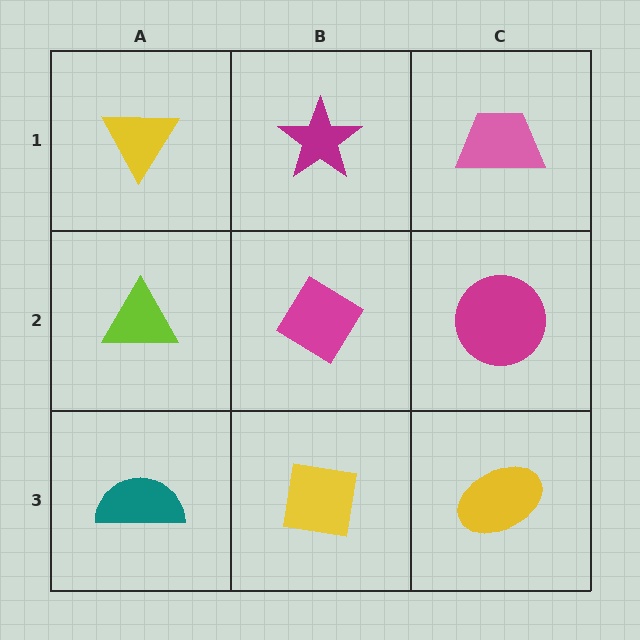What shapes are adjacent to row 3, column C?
A magenta circle (row 2, column C), a yellow square (row 3, column B).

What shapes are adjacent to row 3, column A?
A lime triangle (row 2, column A), a yellow square (row 3, column B).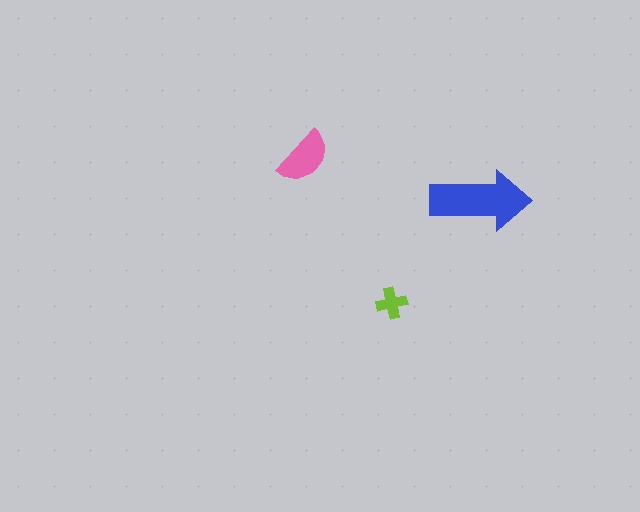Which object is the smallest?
The lime cross.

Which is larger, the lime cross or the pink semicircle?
The pink semicircle.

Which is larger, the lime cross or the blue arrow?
The blue arrow.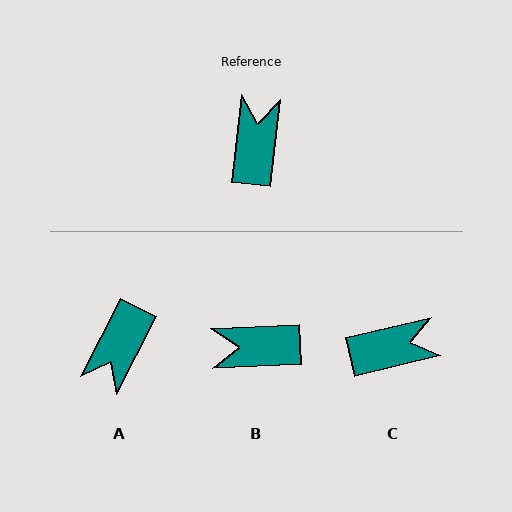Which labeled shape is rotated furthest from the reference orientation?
A, about 160 degrees away.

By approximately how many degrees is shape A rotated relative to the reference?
Approximately 160 degrees counter-clockwise.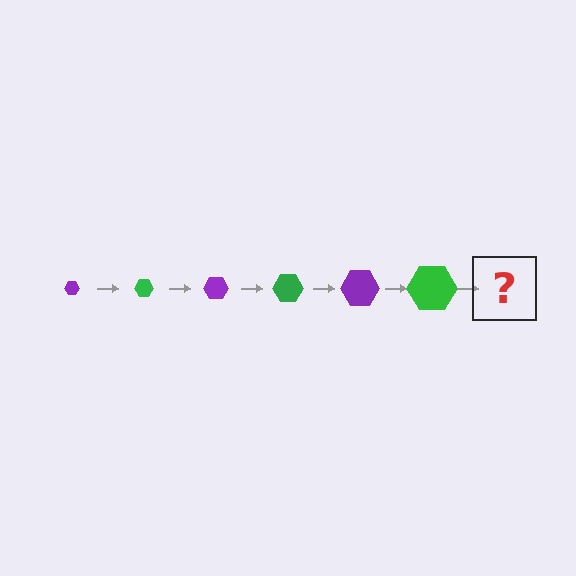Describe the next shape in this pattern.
It should be a purple hexagon, larger than the previous one.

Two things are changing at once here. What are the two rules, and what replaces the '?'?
The two rules are that the hexagon grows larger each step and the color cycles through purple and green. The '?' should be a purple hexagon, larger than the previous one.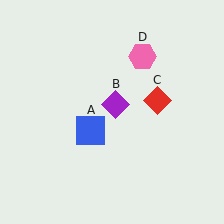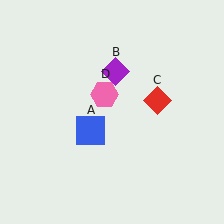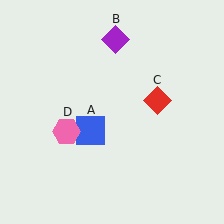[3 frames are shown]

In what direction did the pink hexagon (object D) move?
The pink hexagon (object D) moved down and to the left.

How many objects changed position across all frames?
2 objects changed position: purple diamond (object B), pink hexagon (object D).